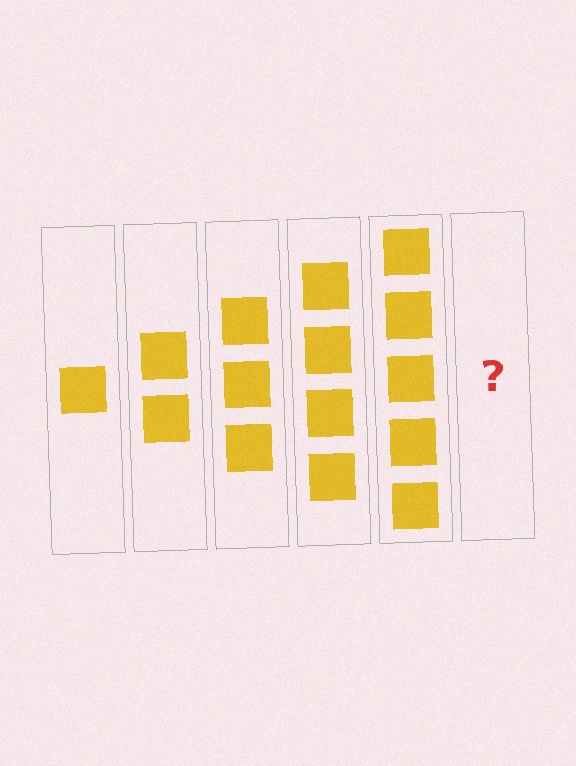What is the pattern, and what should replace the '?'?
The pattern is that each step adds one more square. The '?' should be 6 squares.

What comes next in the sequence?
The next element should be 6 squares.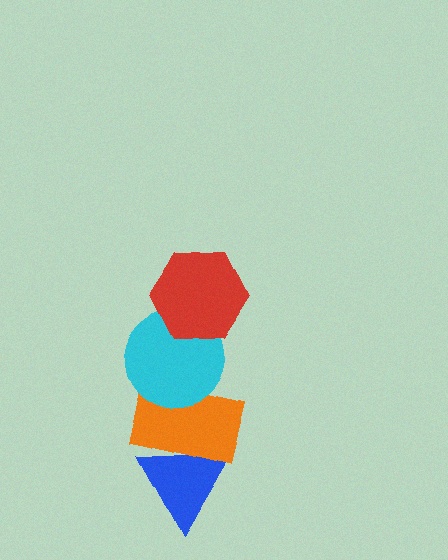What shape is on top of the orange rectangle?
The cyan circle is on top of the orange rectangle.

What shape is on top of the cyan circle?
The red hexagon is on top of the cyan circle.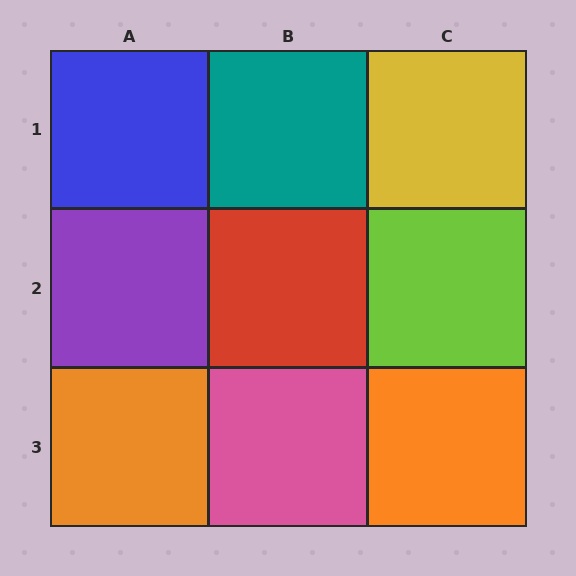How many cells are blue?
1 cell is blue.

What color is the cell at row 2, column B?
Red.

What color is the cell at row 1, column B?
Teal.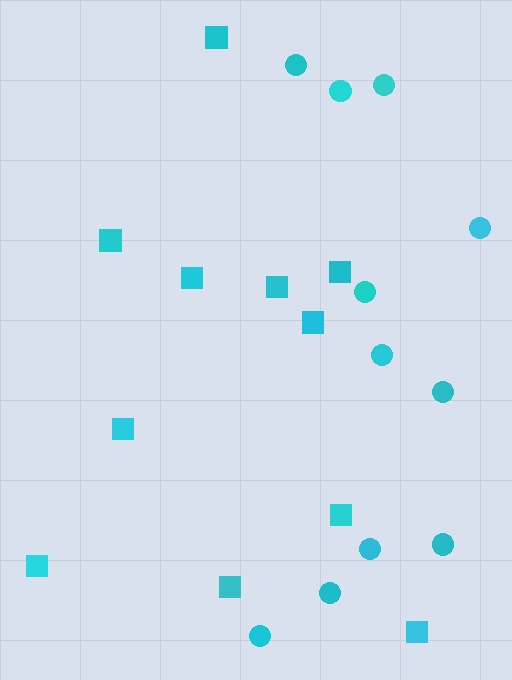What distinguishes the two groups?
There are 2 groups: one group of squares (11) and one group of circles (11).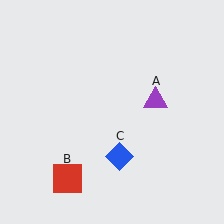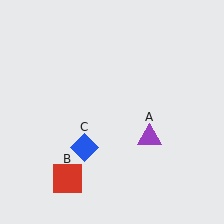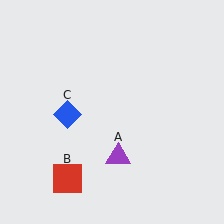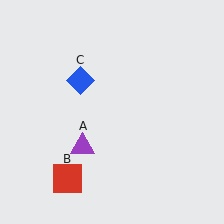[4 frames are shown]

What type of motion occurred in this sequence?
The purple triangle (object A), blue diamond (object C) rotated clockwise around the center of the scene.